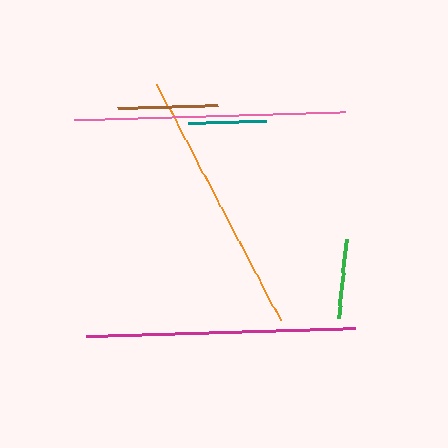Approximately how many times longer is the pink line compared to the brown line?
The pink line is approximately 2.7 times the length of the brown line.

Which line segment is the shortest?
The teal line is the shortest at approximately 78 pixels.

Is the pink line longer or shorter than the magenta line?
The pink line is longer than the magenta line.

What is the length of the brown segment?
The brown segment is approximately 100 pixels long.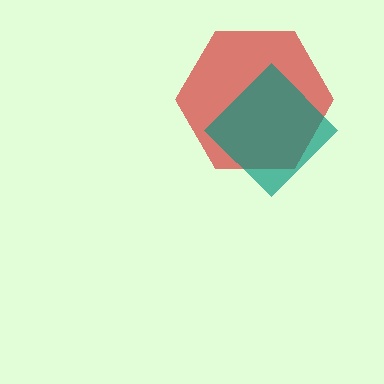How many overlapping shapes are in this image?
There are 2 overlapping shapes in the image.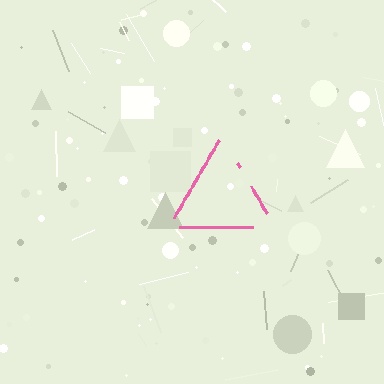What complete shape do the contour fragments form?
The contour fragments form a triangle.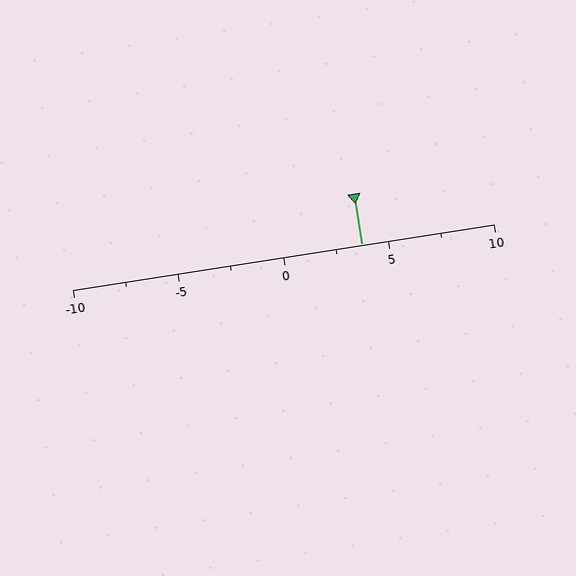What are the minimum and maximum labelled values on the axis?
The axis runs from -10 to 10.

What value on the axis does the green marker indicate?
The marker indicates approximately 3.8.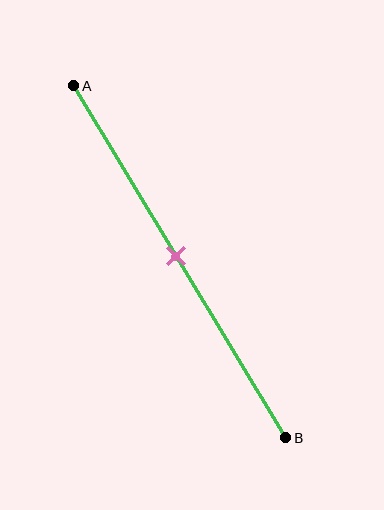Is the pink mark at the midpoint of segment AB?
Yes, the mark is approximately at the midpoint.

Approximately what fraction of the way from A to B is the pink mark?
The pink mark is approximately 50% of the way from A to B.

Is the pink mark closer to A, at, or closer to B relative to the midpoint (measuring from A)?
The pink mark is approximately at the midpoint of segment AB.